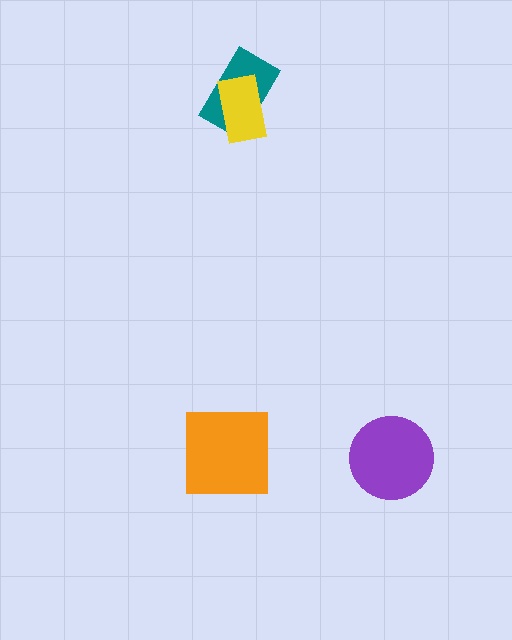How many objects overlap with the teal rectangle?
1 object overlaps with the teal rectangle.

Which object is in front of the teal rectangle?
The yellow rectangle is in front of the teal rectangle.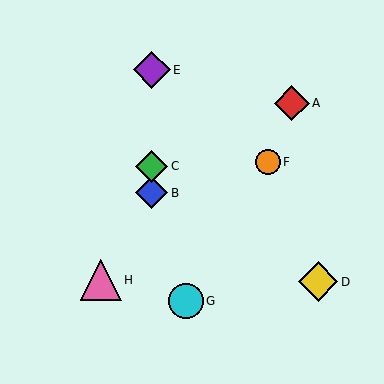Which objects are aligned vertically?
Objects B, C, E are aligned vertically.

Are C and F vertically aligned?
No, C is at x≈152 and F is at x≈268.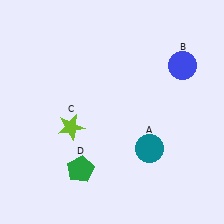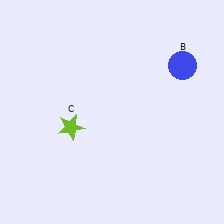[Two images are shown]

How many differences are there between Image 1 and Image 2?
There are 2 differences between the two images.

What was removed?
The green pentagon (D), the teal circle (A) were removed in Image 2.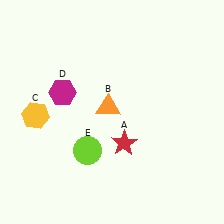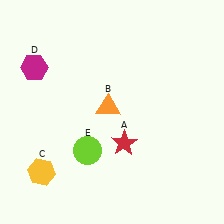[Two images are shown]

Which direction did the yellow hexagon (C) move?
The yellow hexagon (C) moved down.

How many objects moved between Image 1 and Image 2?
2 objects moved between the two images.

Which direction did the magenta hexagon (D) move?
The magenta hexagon (D) moved left.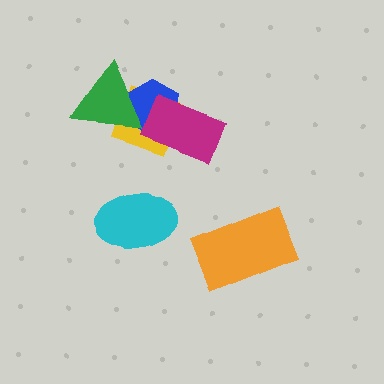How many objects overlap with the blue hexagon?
3 objects overlap with the blue hexagon.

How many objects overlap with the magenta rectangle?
2 objects overlap with the magenta rectangle.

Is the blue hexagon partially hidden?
Yes, it is partially covered by another shape.